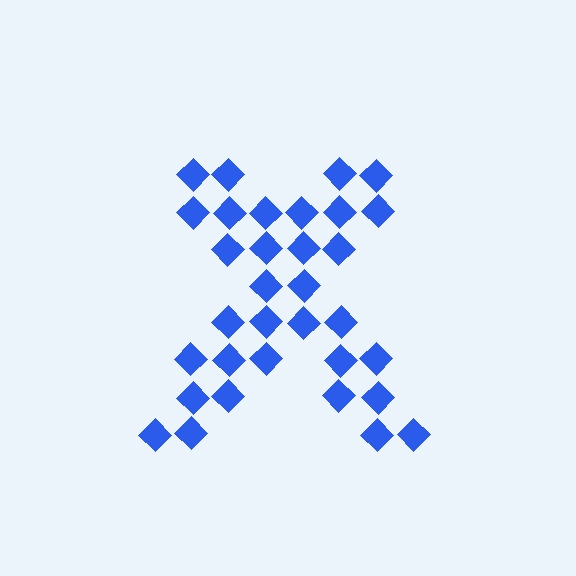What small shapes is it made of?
It is made of small diamonds.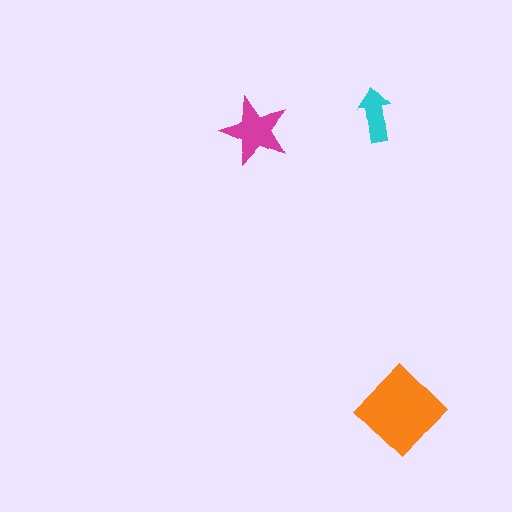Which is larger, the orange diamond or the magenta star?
The orange diamond.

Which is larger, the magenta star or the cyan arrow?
The magenta star.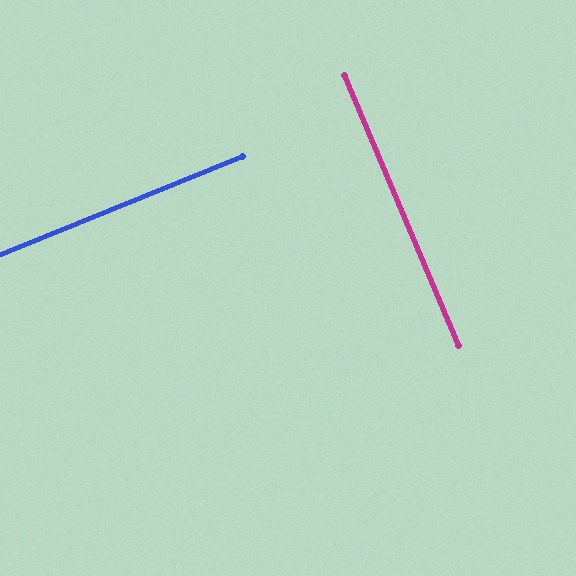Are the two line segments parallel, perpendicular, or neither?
Perpendicular — they meet at approximately 89°.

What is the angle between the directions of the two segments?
Approximately 89 degrees.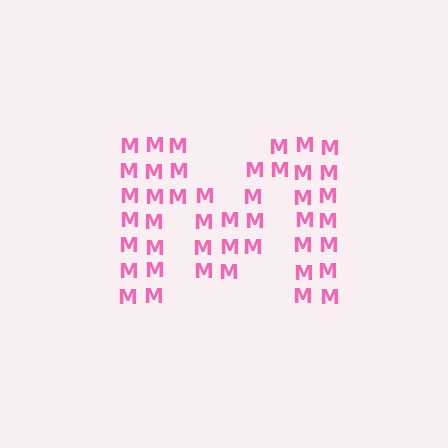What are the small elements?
The small elements are letter M's.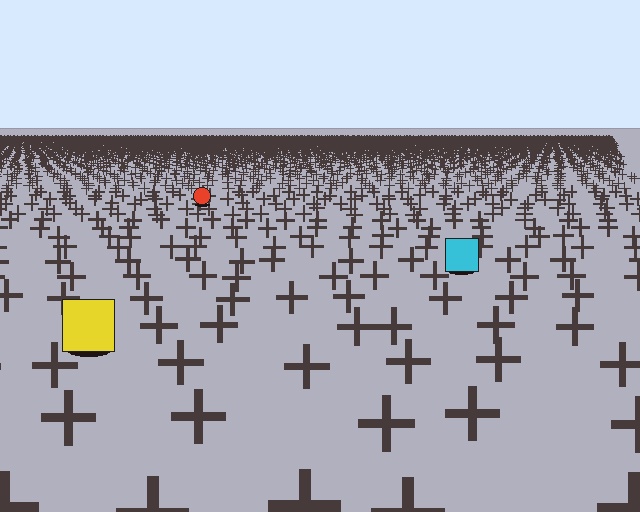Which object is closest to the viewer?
The yellow square is closest. The texture marks near it are larger and more spread out.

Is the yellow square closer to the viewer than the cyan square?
Yes. The yellow square is closer — you can tell from the texture gradient: the ground texture is coarser near it.